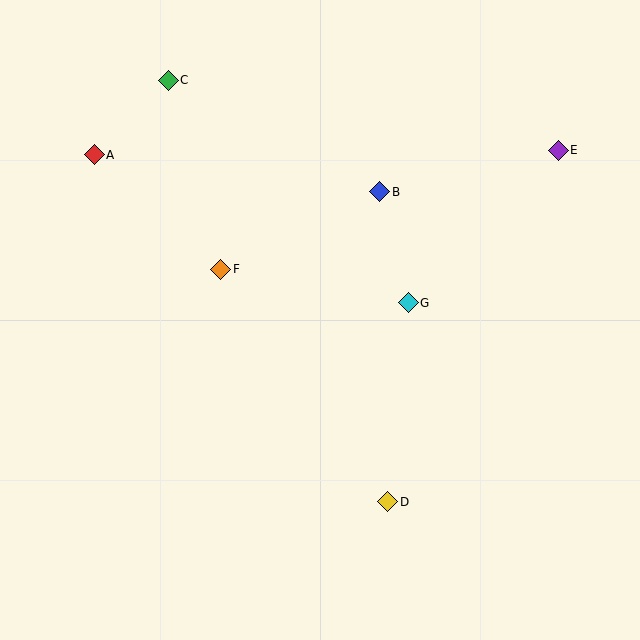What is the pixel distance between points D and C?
The distance between D and C is 475 pixels.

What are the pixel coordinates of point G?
Point G is at (408, 303).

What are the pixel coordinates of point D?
Point D is at (388, 502).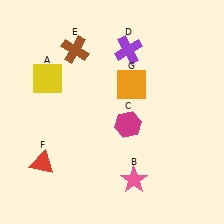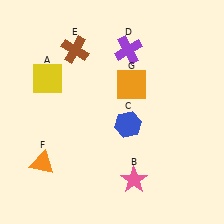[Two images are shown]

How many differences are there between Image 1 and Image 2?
There are 2 differences between the two images.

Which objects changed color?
C changed from magenta to blue. F changed from red to orange.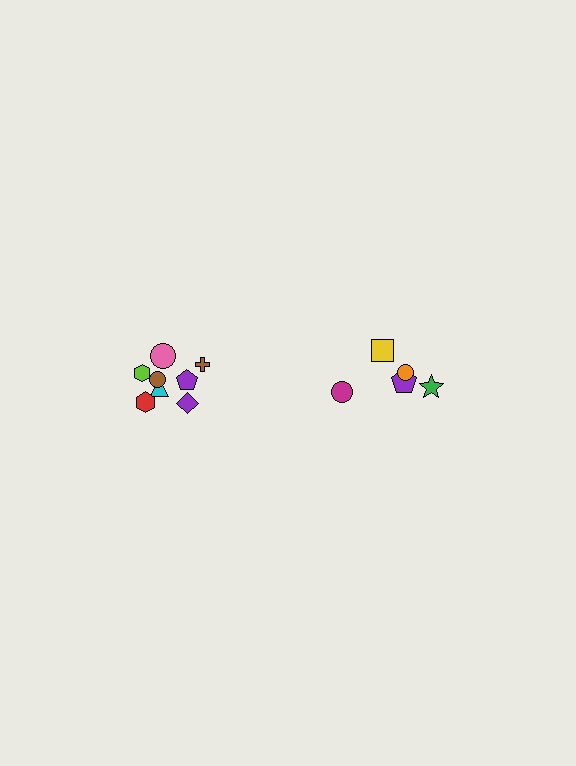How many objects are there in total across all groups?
There are 13 objects.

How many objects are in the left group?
There are 8 objects.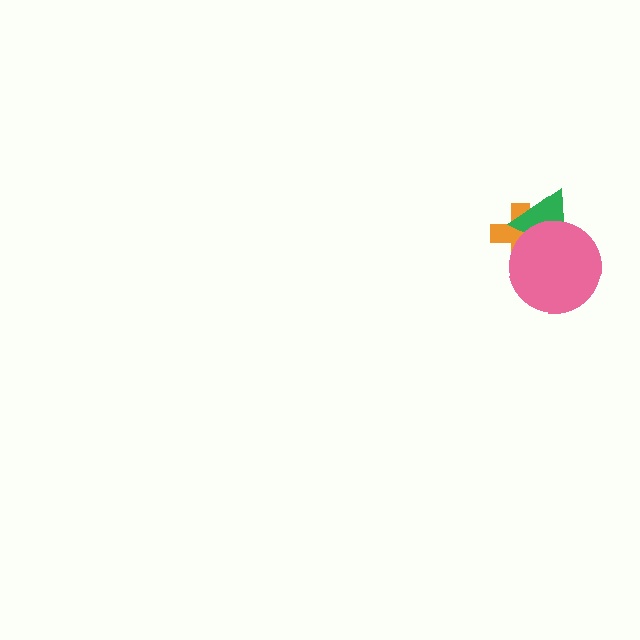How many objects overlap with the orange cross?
2 objects overlap with the orange cross.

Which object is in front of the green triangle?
The pink circle is in front of the green triangle.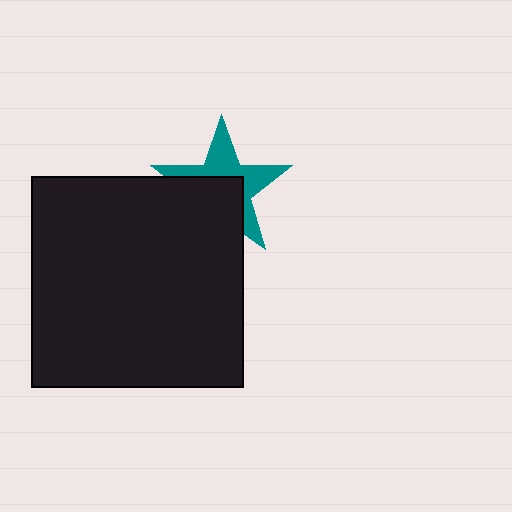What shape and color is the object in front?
The object in front is a black square.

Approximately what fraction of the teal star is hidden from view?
Roughly 50% of the teal star is hidden behind the black square.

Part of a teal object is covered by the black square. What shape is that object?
It is a star.